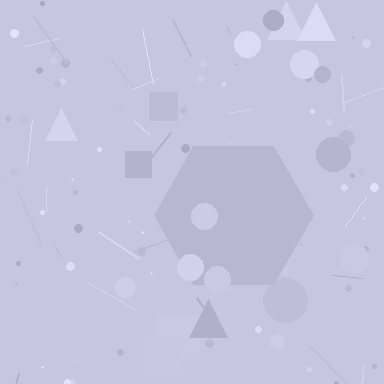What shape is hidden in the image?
A hexagon is hidden in the image.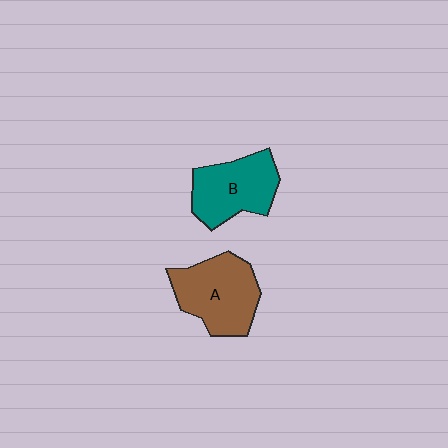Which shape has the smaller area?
Shape B (teal).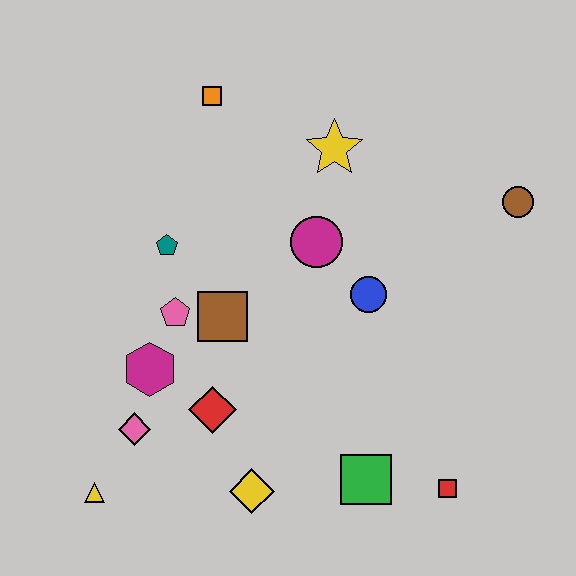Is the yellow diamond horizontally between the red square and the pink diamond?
Yes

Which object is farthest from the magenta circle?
The yellow triangle is farthest from the magenta circle.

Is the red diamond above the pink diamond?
Yes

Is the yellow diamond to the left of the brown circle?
Yes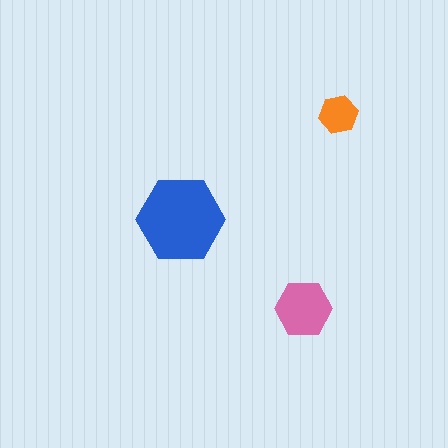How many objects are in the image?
There are 3 objects in the image.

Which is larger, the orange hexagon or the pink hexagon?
The pink one.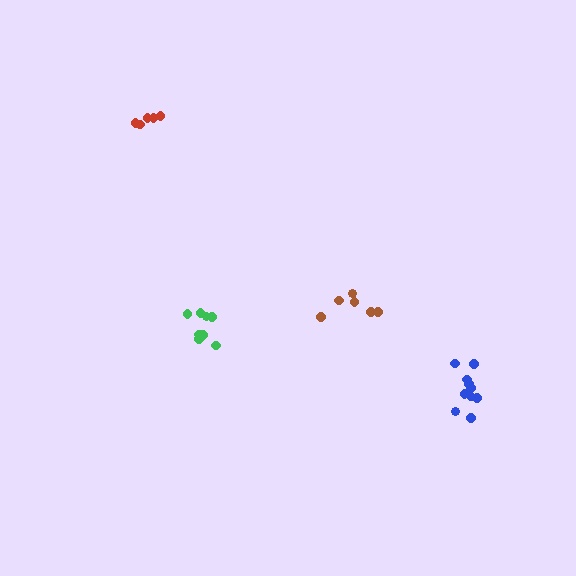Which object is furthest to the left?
The red cluster is leftmost.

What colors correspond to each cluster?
The clusters are colored: brown, blue, red, green.